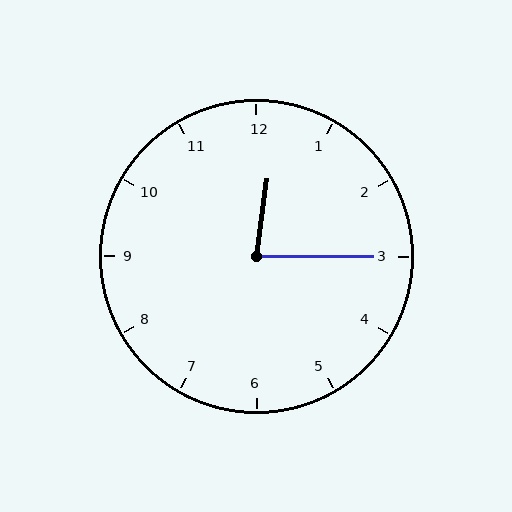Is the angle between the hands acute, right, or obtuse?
It is acute.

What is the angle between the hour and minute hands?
Approximately 82 degrees.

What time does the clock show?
12:15.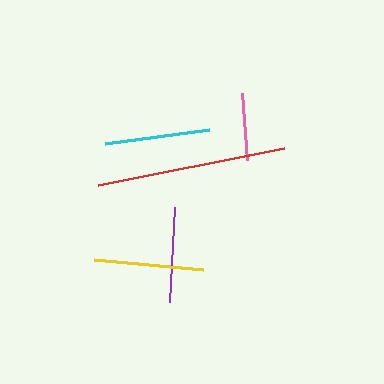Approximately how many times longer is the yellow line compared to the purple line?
The yellow line is approximately 1.1 times the length of the purple line.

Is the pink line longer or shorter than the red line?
The red line is longer than the pink line.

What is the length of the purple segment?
The purple segment is approximately 95 pixels long.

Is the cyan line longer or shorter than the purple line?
The cyan line is longer than the purple line.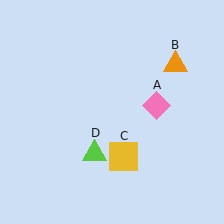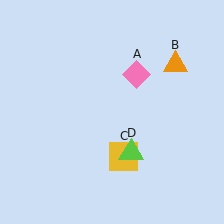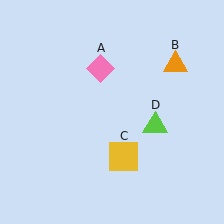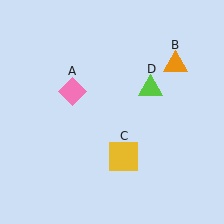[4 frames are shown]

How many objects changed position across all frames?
2 objects changed position: pink diamond (object A), lime triangle (object D).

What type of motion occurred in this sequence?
The pink diamond (object A), lime triangle (object D) rotated counterclockwise around the center of the scene.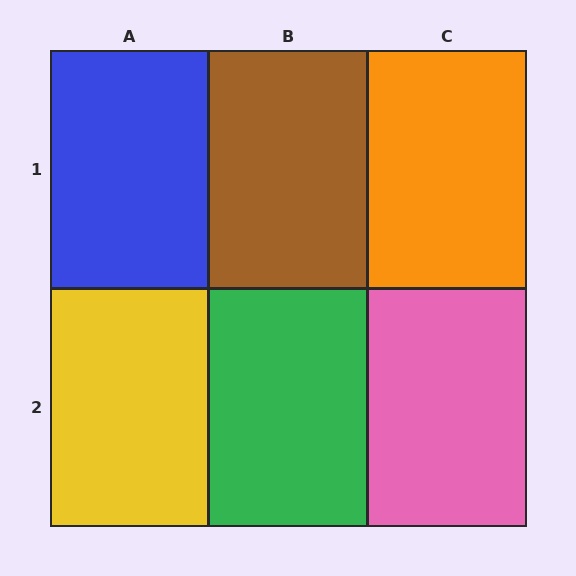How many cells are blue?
1 cell is blue.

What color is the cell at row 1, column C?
Orange.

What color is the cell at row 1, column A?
Blue.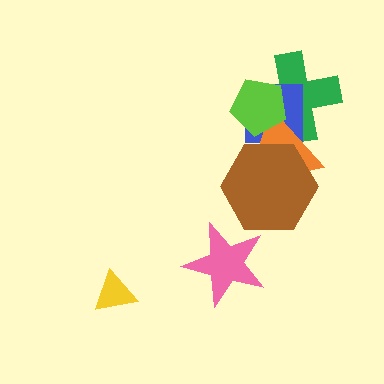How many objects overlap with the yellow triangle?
0 objects overlap with the yellow triangle.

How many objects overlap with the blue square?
3 objects overlap with the blue square.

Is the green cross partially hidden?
Yes, it is partially covered by another shape.